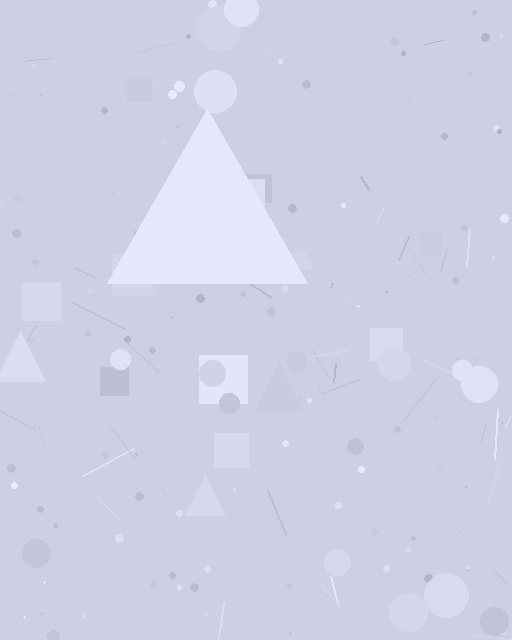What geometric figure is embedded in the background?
A triangle is embedded in the background.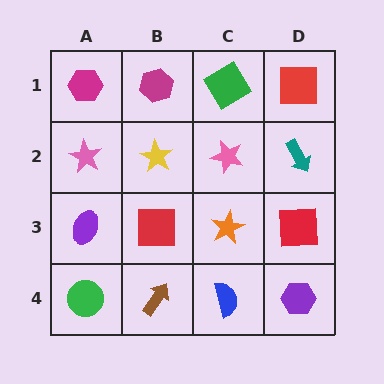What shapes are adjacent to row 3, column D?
A teal arrow (row 2, column D), a purple hexagon (row 4, column D), an orange star (row 3, column C).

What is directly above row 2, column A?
A magenta hexagon.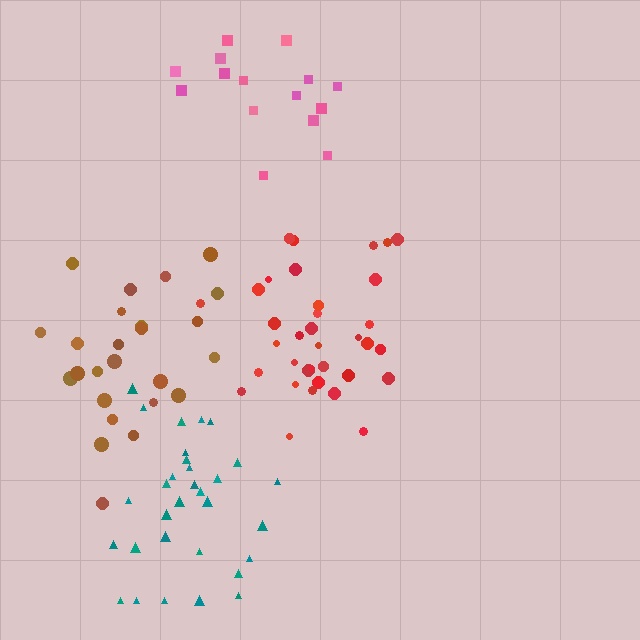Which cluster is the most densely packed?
Red.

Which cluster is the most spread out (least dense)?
Pink.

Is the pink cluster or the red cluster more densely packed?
Red.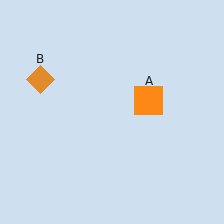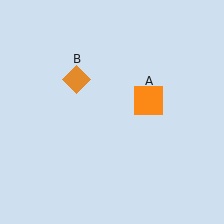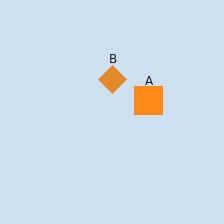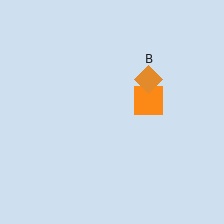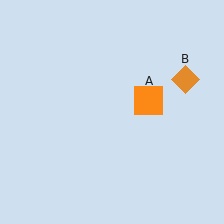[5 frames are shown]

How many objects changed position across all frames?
1 object changed position: orange diamond (object B).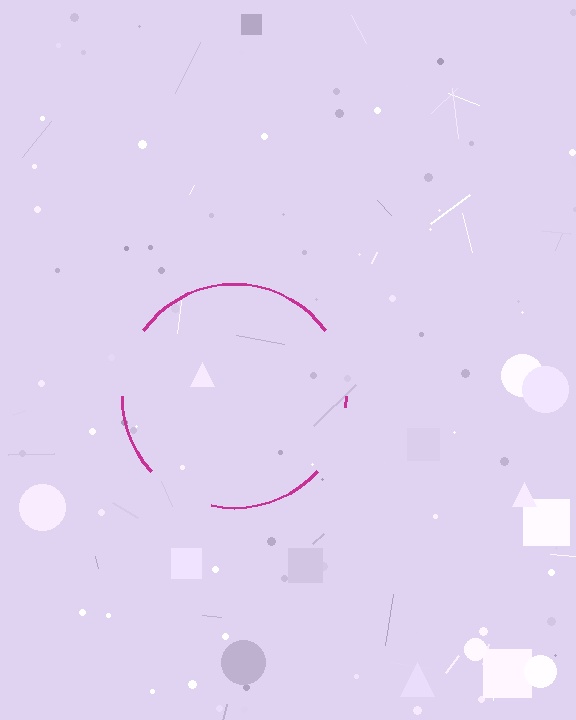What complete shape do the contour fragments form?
The contour fragments form a circle.